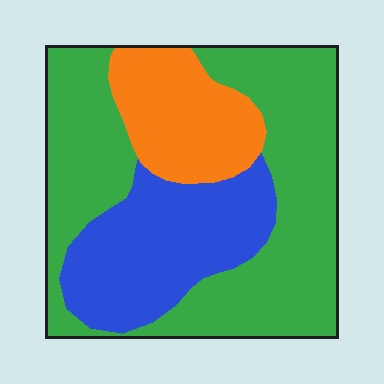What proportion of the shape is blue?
Blue covers roughly 25% of the shape.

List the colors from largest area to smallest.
From largest to smallest: green, blue, orange.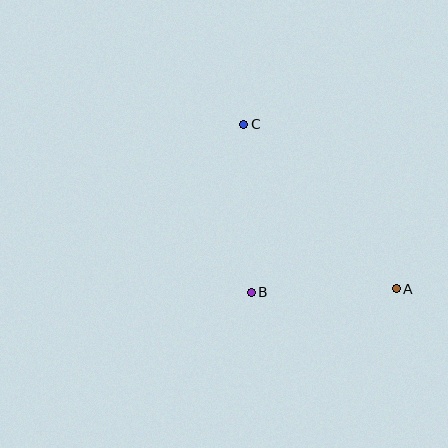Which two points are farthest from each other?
Points A and C are farthest from each other.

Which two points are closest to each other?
Points A and B are closest to each other.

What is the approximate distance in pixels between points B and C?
The distance between B and C is approximately 168 pixels.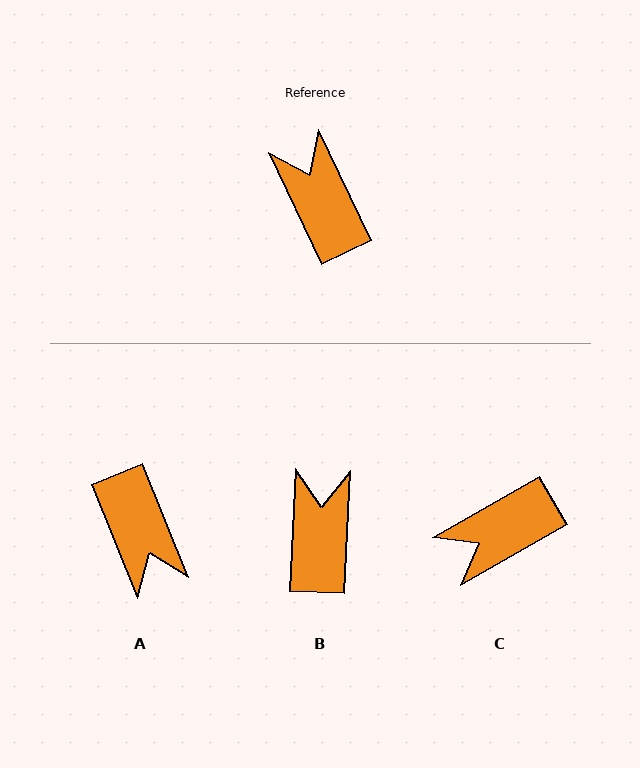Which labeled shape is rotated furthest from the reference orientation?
A, about 177 degrees away.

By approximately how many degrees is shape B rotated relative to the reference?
Approximately 28 degrees clockwise.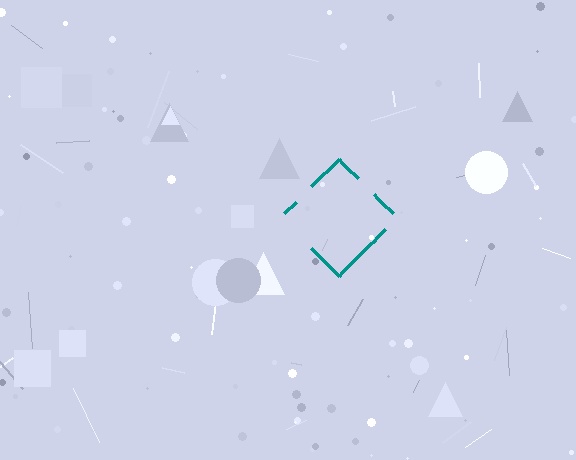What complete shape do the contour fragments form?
The contour fragments form a diamond.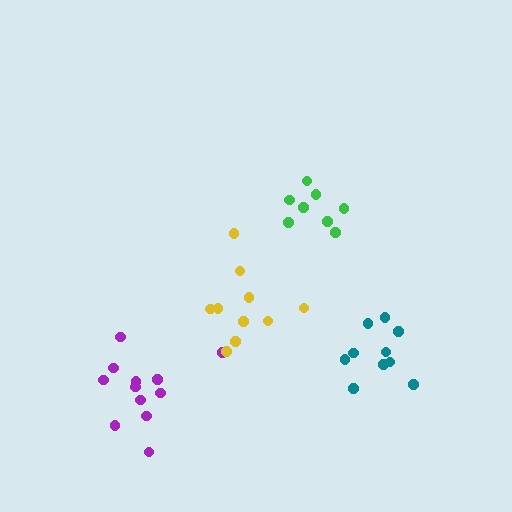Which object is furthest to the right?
The teal cluster is rightmost.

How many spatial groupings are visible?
There are 4 spatial groupings.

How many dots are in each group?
Group 1: 12 dots, Group 2: 10 dots, Group 3: 10 dots, Group 4: 8 dots (40 total).